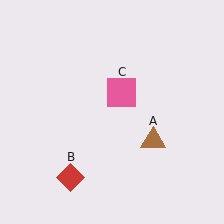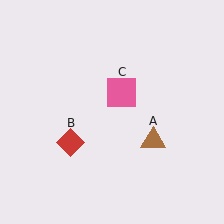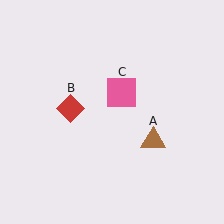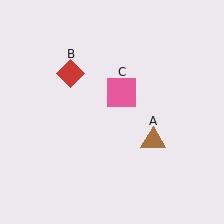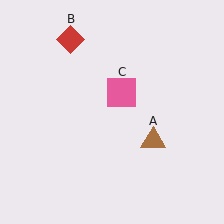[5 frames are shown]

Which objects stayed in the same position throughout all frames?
Brown triangle (object A) and pink square (object C) remained stationary.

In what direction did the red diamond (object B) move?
The red diamond (object B) moved up.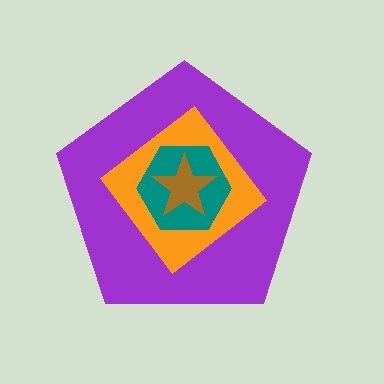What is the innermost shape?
The brown star.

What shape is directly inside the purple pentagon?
The orange diamond.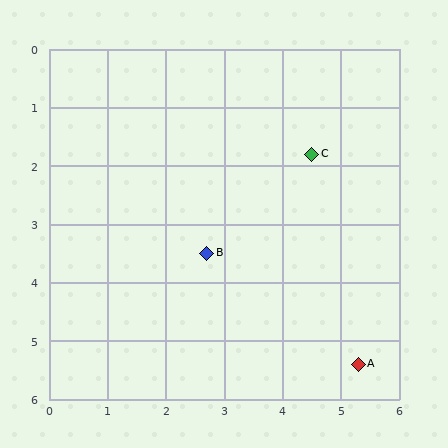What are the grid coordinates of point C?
Point C is at approximately (4.5, 1.8).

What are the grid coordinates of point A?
Point A is at approximately (5.3, 5.4).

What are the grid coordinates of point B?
Point B is at approximately (2.7, 3.5).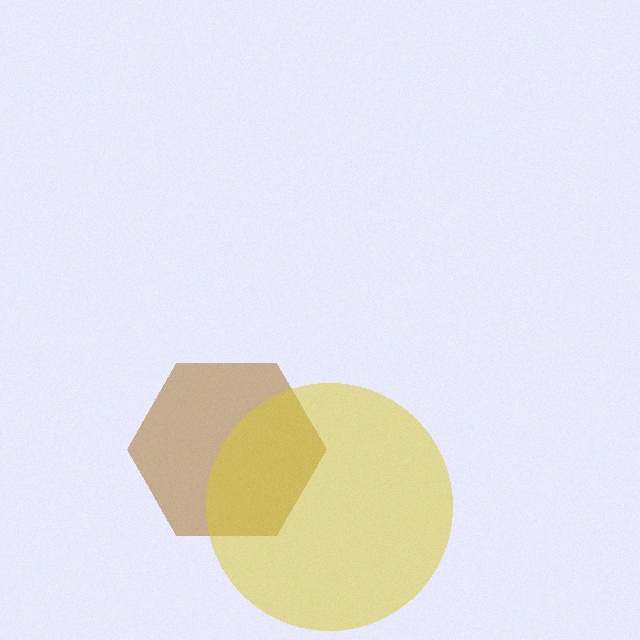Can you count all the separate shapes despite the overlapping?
Yes, there are 2 separate shapes.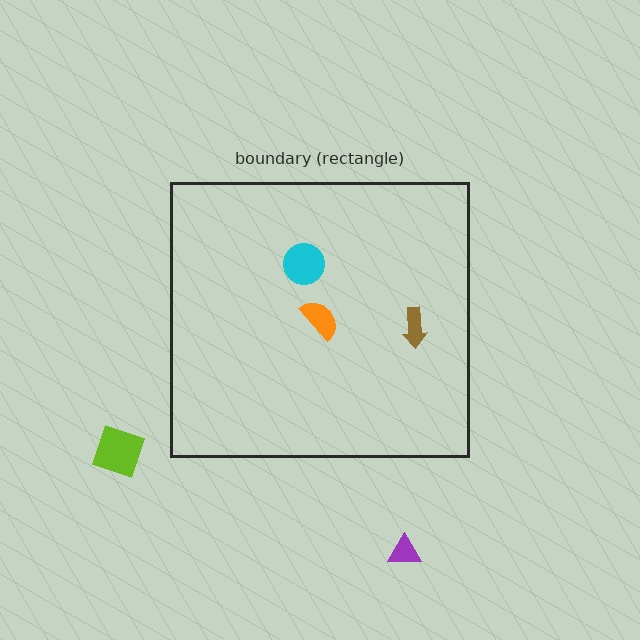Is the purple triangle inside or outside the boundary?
Outside.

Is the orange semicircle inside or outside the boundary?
Inside.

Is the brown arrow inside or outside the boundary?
Inside.